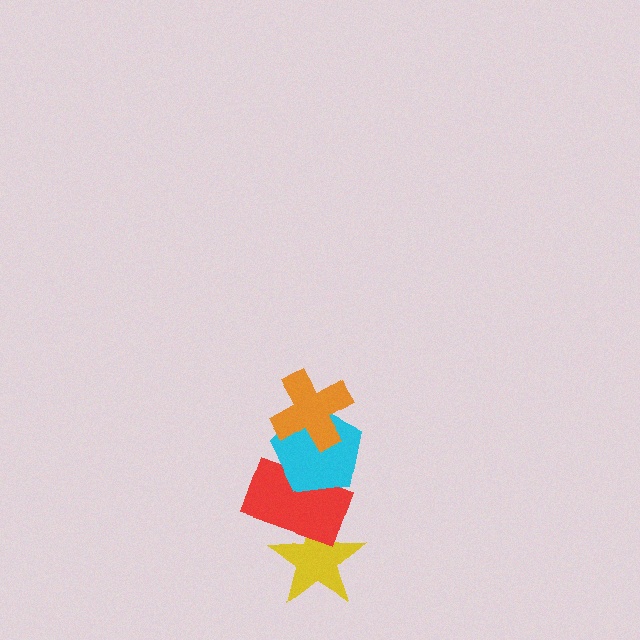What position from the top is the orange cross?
The orange cross is 1st from the top.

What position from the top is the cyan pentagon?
The cyan pentagon is 2nd from the top.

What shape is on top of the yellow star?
The red rectangle is on top of the yellow star.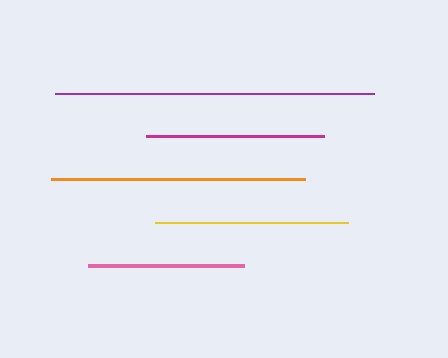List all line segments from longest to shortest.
From longest to shortest: purple, orange, yellow, magenta, pink.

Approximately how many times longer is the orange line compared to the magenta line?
The orange line is approximately 1.4 times the length of the magenta line.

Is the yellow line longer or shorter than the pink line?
The yellow line is longer than the pink line.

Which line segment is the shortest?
The pink line is the shortest at approximately 156 pixels.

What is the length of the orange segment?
The orange segment is approximately 254 pixels long.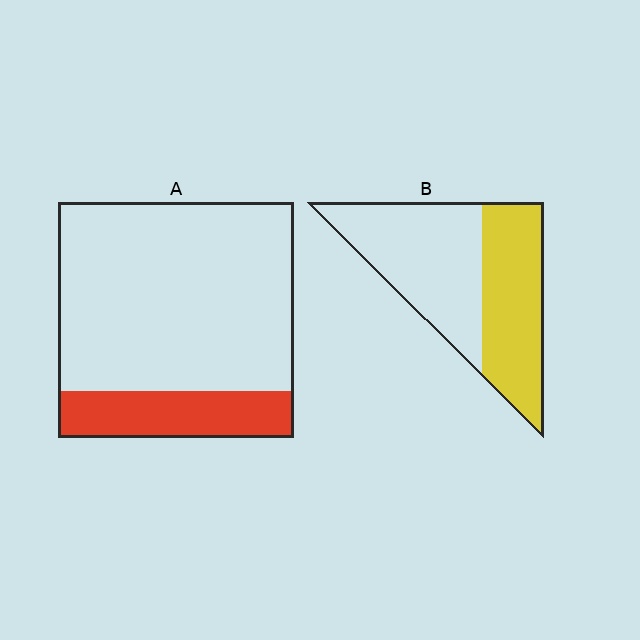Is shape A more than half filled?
No.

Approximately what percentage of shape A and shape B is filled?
A is approximately 20% and B is approximately 45%.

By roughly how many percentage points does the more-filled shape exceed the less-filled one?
By roughly 25 percentage points (B over A).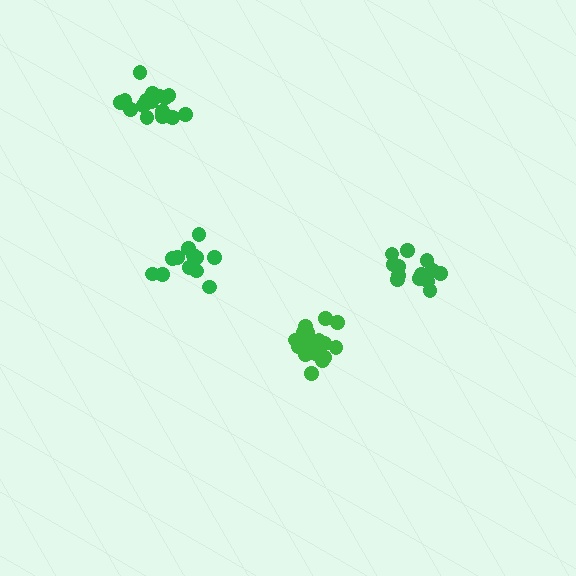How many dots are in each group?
Group 1: 18 dots, Group 2: 18 dots, Group 3: 14 dots, Group 4: 13 dots (63 total).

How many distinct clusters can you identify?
There are 4 distinct clusters.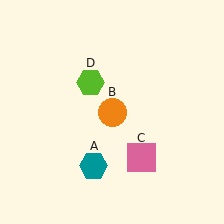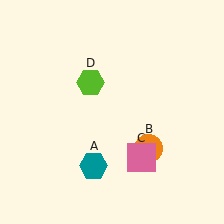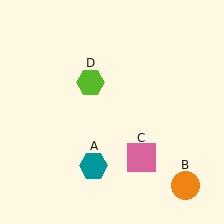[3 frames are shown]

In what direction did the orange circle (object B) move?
The orange circle (object B) moved down and to the right.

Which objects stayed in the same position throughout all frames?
Teal hexagon (object A) and pink square (object C) and lime hexagon (object D) remained stationary.